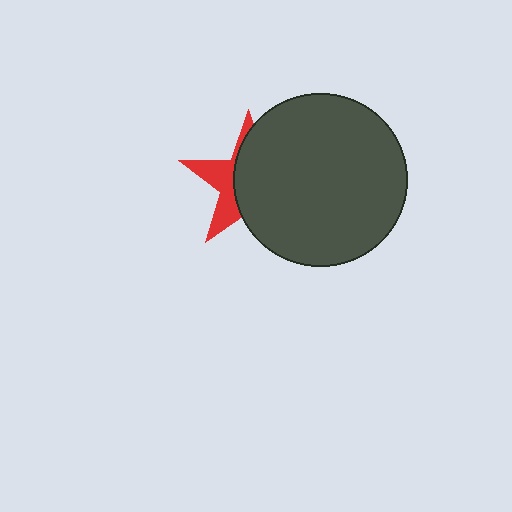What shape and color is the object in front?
The object in front is a dark gray circle.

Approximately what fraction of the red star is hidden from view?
Roughly 64% of the red star is hidden behind the dark gray circle.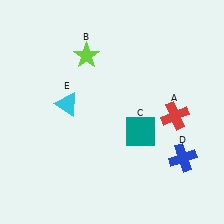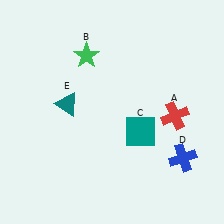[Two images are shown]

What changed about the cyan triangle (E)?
In Image 1, E is cyan. In Image 2, it changed to teal.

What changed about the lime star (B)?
In Image 1, B is lime. In Image 2, it changed to green.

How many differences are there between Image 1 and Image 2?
There are 2 differences between the two images.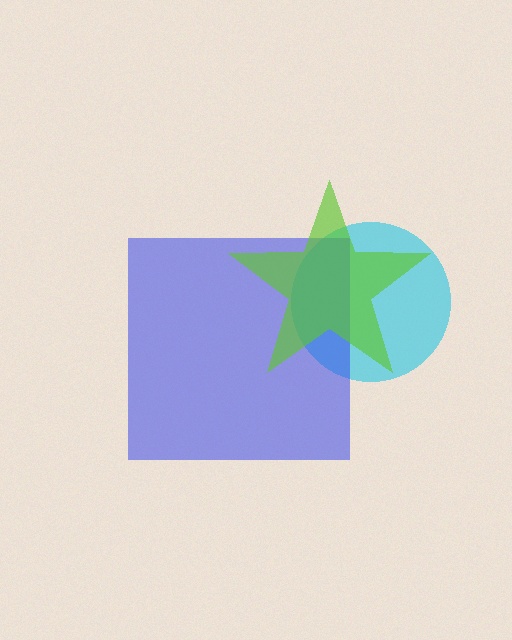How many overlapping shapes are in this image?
There are 3 overlapping shapes in the image.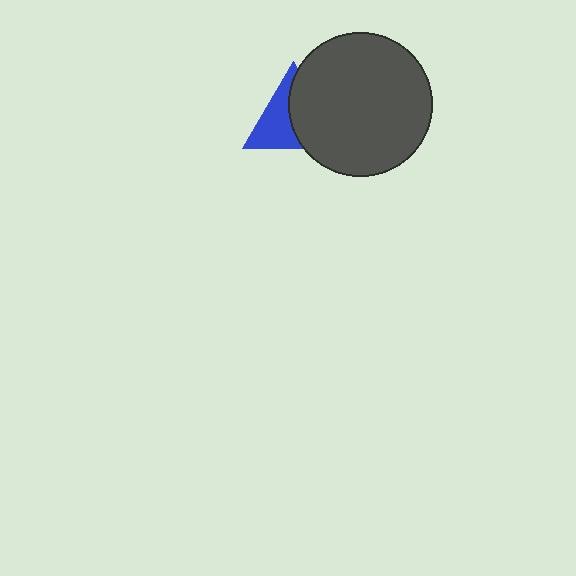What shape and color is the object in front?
The object in front is a dark gray circle.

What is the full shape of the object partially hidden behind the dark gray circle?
The partially hidden object is a blue triangle.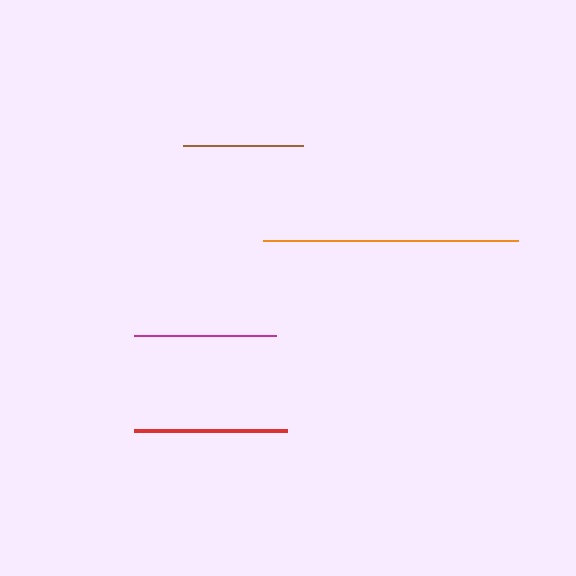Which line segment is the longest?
The orange line is the longest at approximately 255 pixels.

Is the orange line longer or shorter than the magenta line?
The orange line is longer than the magenta line.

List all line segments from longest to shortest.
From longest to shortest: orange, red, magenta, brown.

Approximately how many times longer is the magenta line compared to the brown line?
The magenta line is approximately 1.2 times the length of the brown line.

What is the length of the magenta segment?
The magenta segment is approximately 142 pixels long.